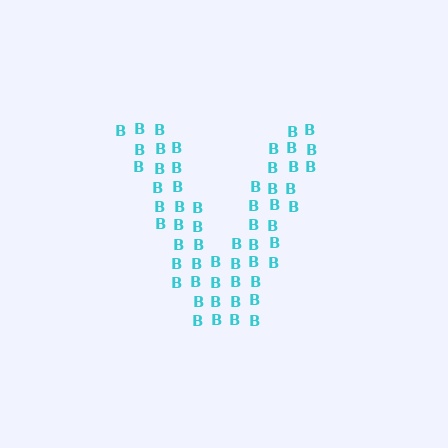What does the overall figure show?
The overall figure shows the letter V.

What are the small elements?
The small elements are letter B's.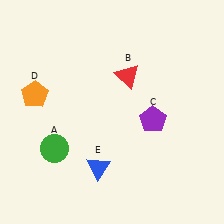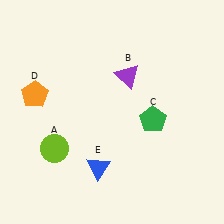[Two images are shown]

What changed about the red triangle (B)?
In Image 1, B is red. In Image 2, it changed to purple.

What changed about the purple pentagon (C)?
In Image 1, C is purple. In Image 2, it changed to green.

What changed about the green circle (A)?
In Image 1, A is green. In Image 2, it changed to lime.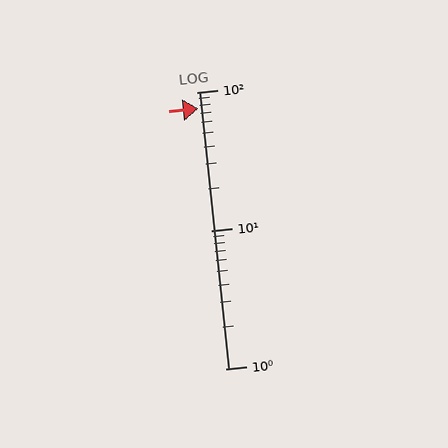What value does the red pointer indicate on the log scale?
The pointer indicates approximately 76.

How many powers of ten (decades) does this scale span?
The scale spans 2 decades, from 1 to 100.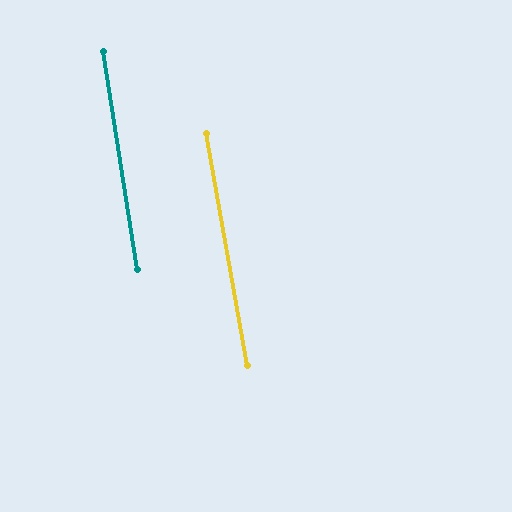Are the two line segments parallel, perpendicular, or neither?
Parallel — their directions differ by only 1.1°.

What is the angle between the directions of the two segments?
Approximately 1 degree.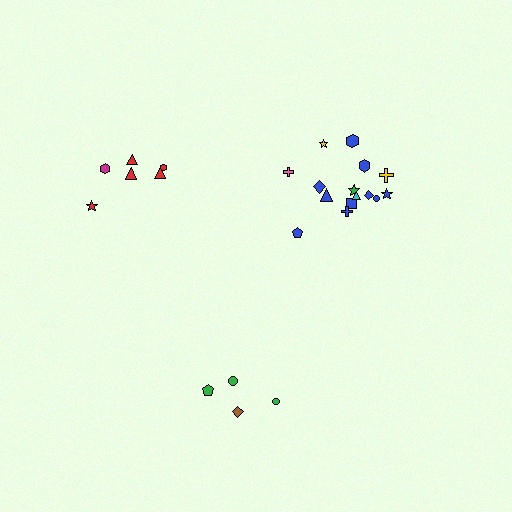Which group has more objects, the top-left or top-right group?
The top-right group.